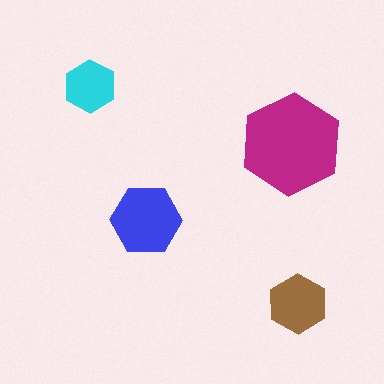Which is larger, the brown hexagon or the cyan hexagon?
The brown one.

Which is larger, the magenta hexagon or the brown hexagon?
The magenta one.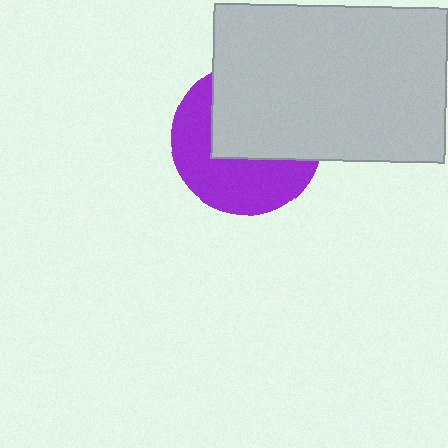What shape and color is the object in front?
The object in front is a light gray rectangle.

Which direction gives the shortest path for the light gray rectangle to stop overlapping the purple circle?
Moving up gives the shortest separation.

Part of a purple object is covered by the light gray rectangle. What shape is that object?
It is a circle.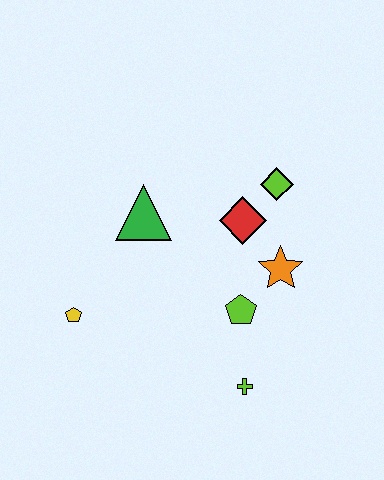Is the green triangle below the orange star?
No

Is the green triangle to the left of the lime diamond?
Yes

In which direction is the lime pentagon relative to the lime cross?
The lime pentagon is above the lime cross.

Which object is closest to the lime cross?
The lime pentagon is closest to the lime cross.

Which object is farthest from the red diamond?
The yellow pentagon is farthest from the red diamond.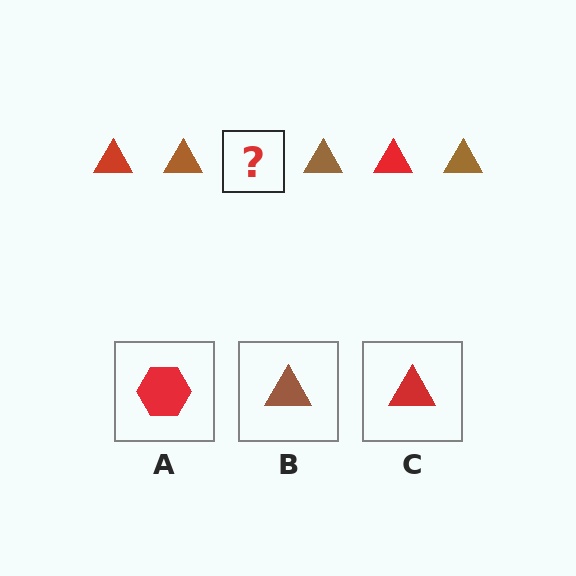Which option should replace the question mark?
Option C.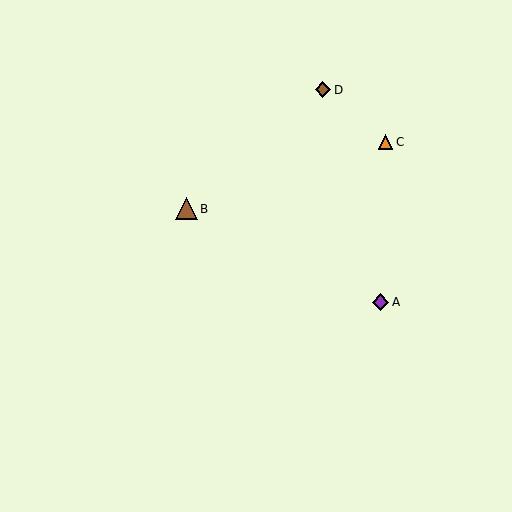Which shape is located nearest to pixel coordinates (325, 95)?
The brown diamond (labeled D) at (323, 90) is nearest to that location.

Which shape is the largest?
The brown triangle (labeled B) is the largest.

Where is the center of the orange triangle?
The center of the orange triangle is at (385, 142).